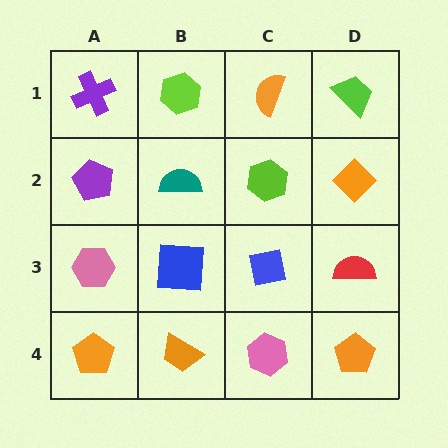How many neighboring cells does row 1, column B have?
3.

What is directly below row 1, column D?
An orange diamond.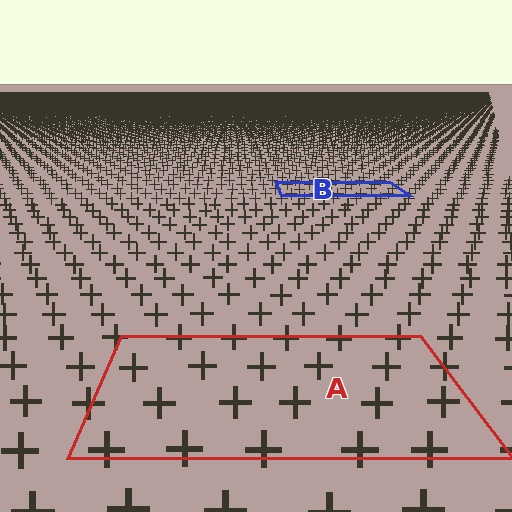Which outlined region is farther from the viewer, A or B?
Region B is farther from the viewer — the texture elements inside it appear smaller and more densely packed.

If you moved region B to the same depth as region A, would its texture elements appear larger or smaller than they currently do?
They would appear larger. At a closer depth, the same texture elements are projected at a bigger on-screen size.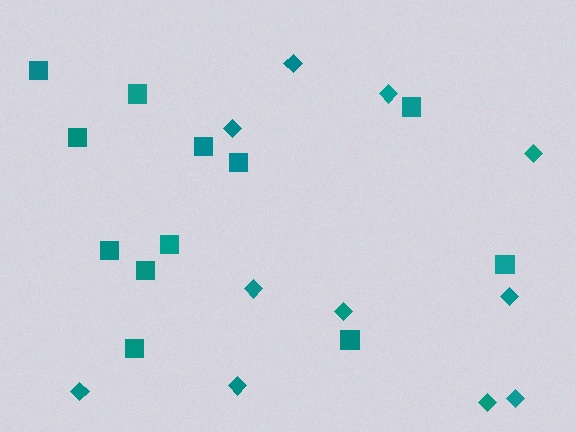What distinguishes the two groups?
There are 2 groups: one group of squares (12) and one group of diamonds (11).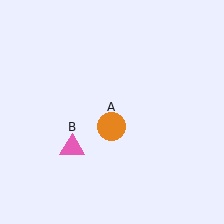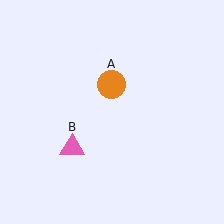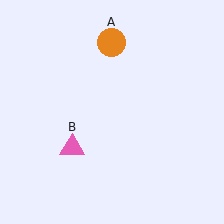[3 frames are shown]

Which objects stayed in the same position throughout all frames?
Pink triangle (object B) remained stationary.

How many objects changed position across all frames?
1 object changed position: orange circle (object A).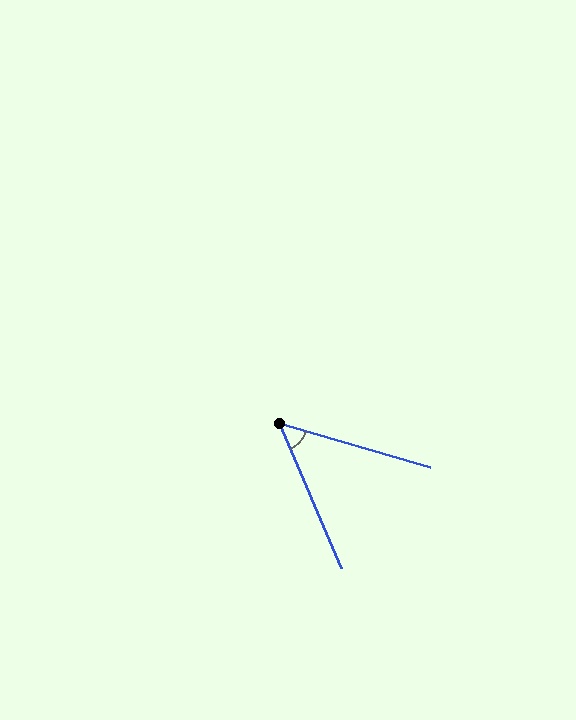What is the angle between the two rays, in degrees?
Approximately 51 degrees.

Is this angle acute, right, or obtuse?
It is acute.